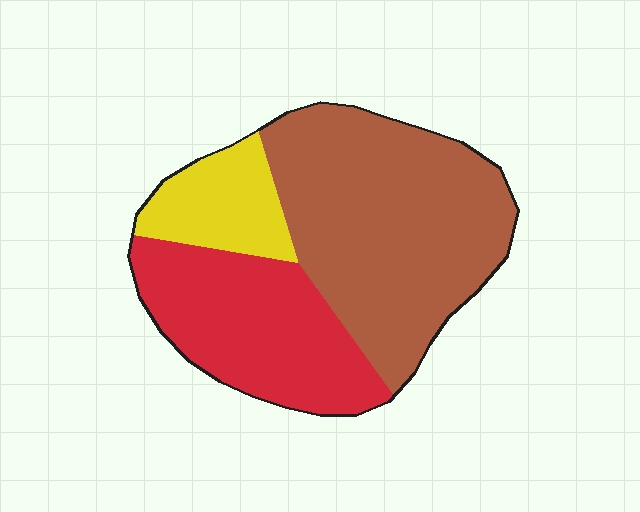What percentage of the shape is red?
Red takes up between a quarter and a half of the shape.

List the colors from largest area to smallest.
From largest to smallest: brown, red, yellow.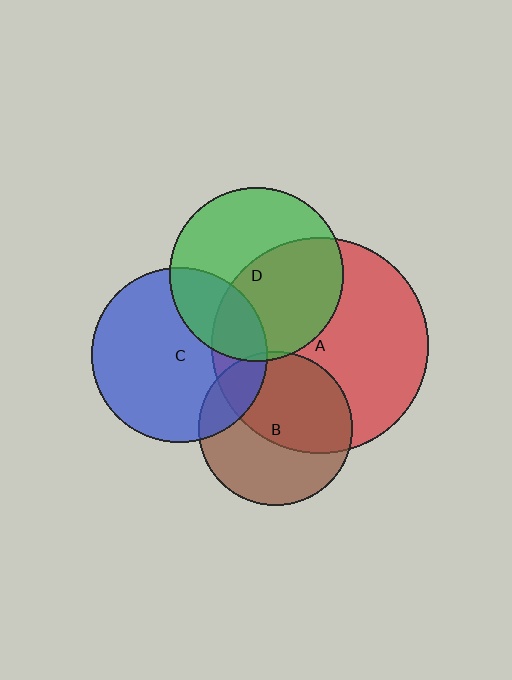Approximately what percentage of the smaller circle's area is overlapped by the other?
Approximately 55%.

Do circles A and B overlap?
Yes.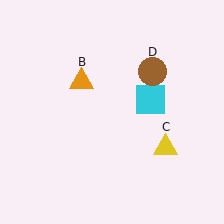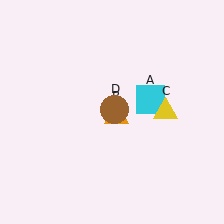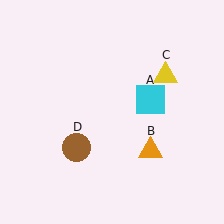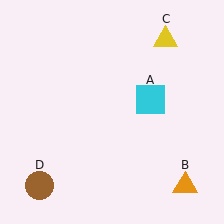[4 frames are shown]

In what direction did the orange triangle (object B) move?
The orange triangle (object B) moved down and to the right.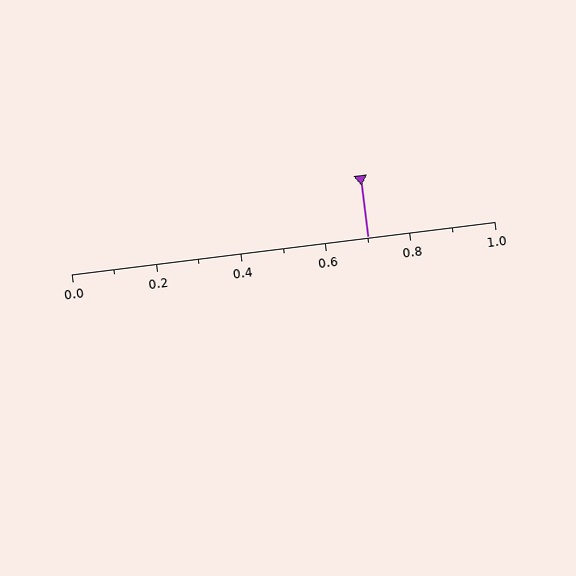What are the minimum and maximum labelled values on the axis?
The axis runs from 0.0 to 1.0.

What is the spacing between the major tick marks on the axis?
The major ticks are spaced 0.2 apart.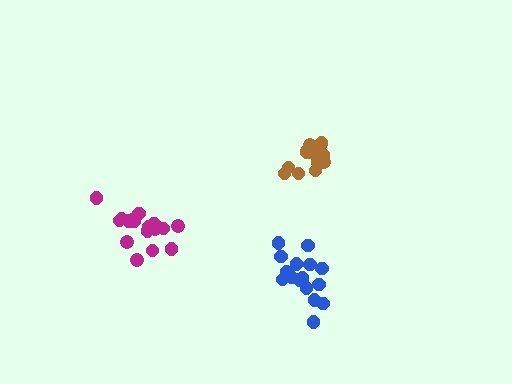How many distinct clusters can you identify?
There are 3 distinct clusters.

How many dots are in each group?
Group 1: 18 dots, Group 2: 17 dots, Group 3: 16 dots (51 total).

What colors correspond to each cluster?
The clusters are colored: magenta, brown, blue.